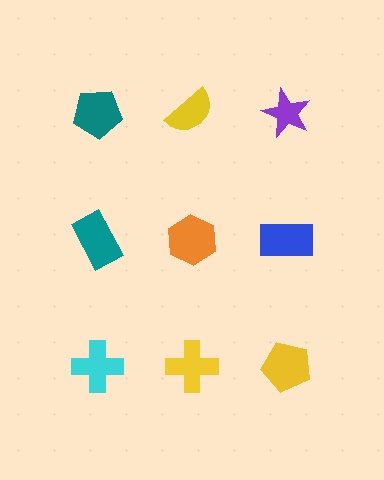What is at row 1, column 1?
A teal pentagon.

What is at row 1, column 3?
A purple star.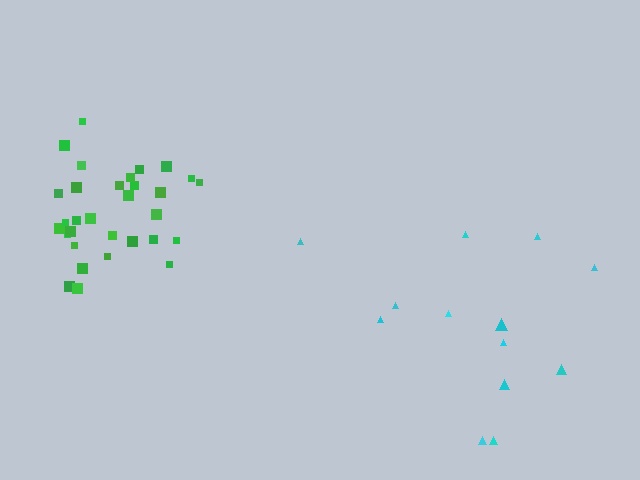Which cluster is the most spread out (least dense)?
Cyan.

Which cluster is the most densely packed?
Green.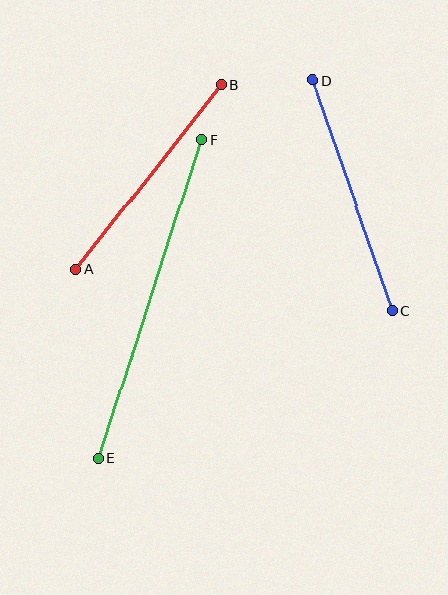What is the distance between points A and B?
The distance is approximately 235 pixels.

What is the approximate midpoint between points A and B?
The midpoint is at approximately (149, 177) pixels.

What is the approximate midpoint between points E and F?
The midpoint is at approximately (150, 299) pixels.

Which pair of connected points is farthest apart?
Points E and F are farthest apart.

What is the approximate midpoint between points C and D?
The midpoint is at approximately (352, 195) pixels.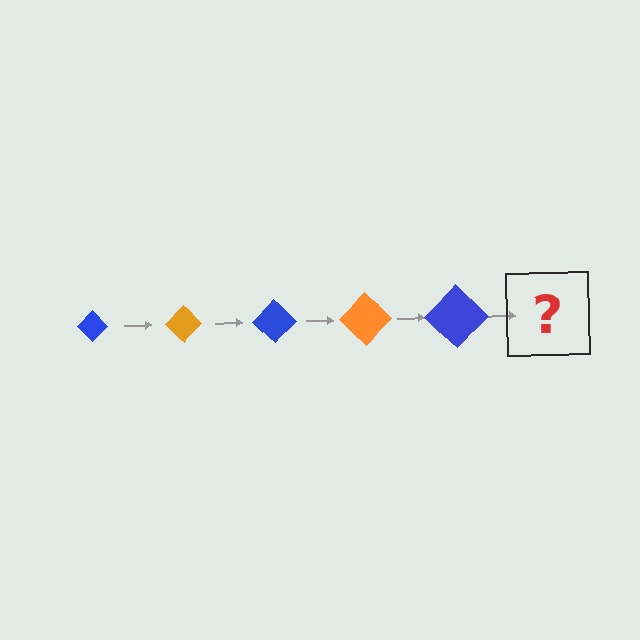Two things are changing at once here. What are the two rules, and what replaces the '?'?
The two rules are that the diamond grows larger each step and the color cycles through blue and orange. The '?' should be an orange diamond, larger than the previous one.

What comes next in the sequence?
The next element should be an orange diamond, larger than the previous one.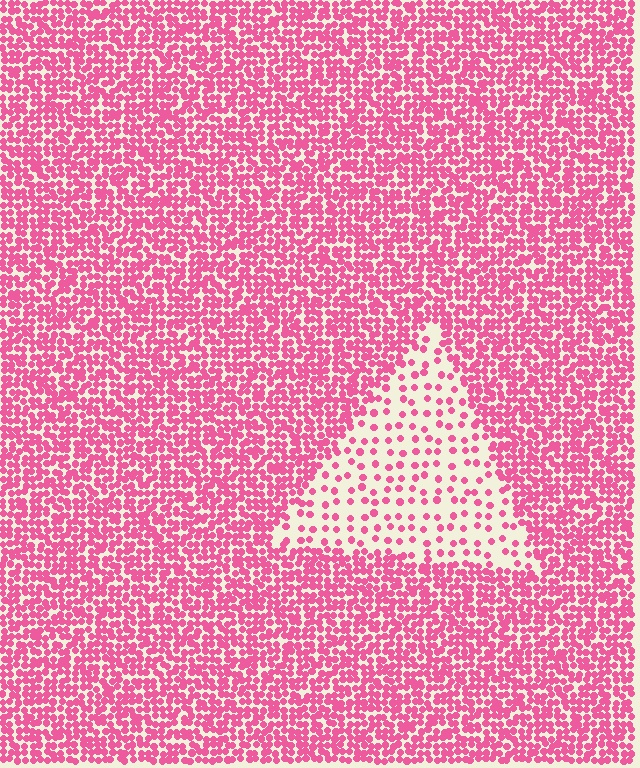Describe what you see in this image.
The image contains small pink elements arranged at two different densities. A triangle-shaped region is visible where the elements are less densely packed than the surrounding area.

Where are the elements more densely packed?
The elements are more densely packed outside the triangle boundary.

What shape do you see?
I see a triangle.